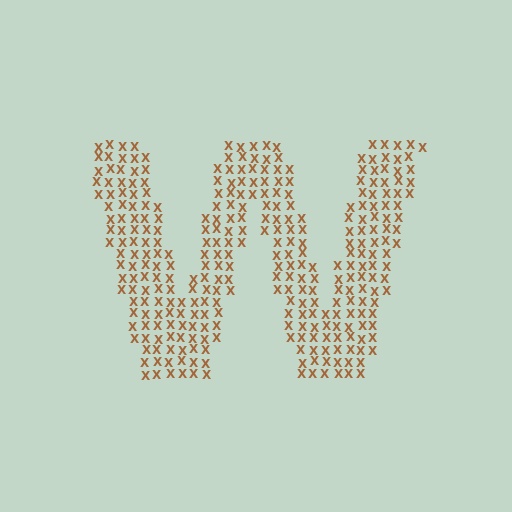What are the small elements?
The small elements are letter X's.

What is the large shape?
The large shape is the letter W.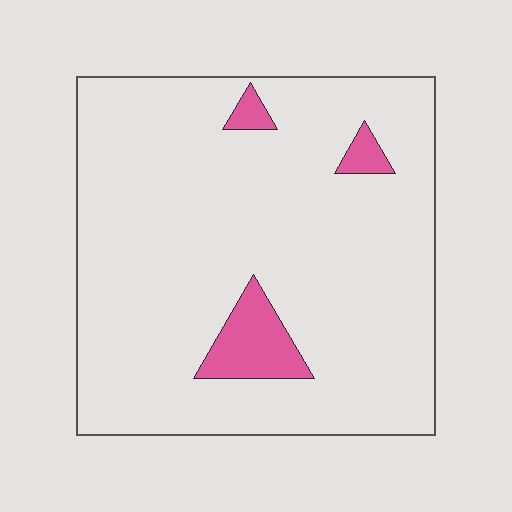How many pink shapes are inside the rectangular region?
3.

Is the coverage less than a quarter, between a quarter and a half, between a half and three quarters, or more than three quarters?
Less than a quarter.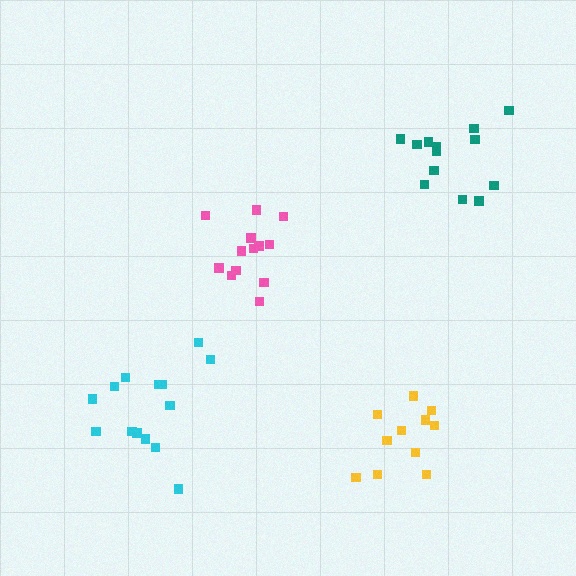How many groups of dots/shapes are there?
There are 4 groups.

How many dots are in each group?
Group 1: 13 dots, Group 2: 14 dots, Group 3: 13 dots, Group 4: 11 dots (51 total).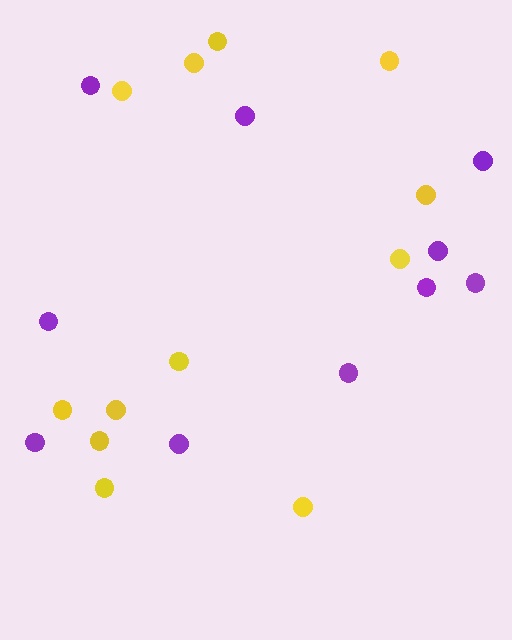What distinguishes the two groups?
There are 2 groups: one group of yellow circles (12) and one group of purple circles (10).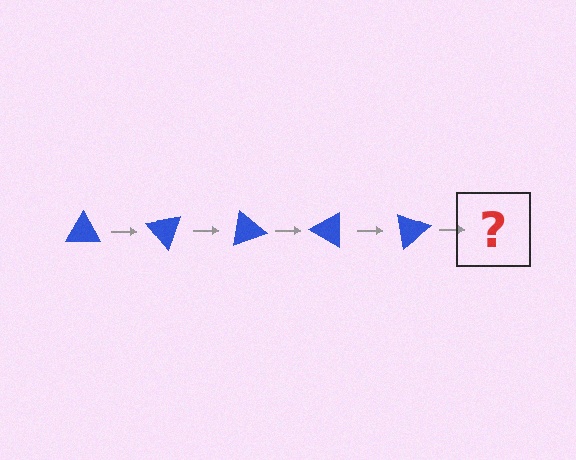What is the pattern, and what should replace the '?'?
The pattern is that the triangle rotates 50 degrees each step. The '?' should be a blue triangle rotated 250 degrees.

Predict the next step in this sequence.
The next step is a blue triangle rotated 250 degrees.